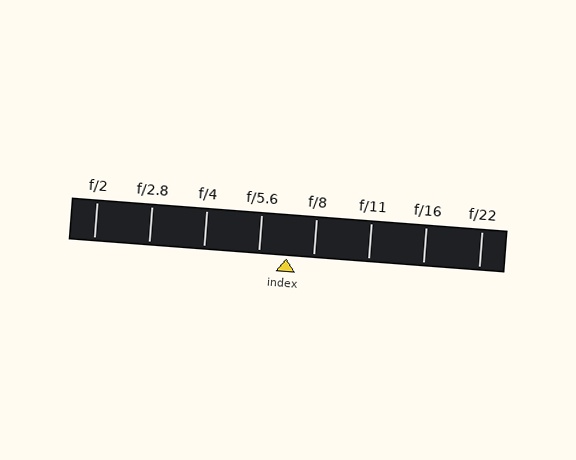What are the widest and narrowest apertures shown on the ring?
The widest aperture shown is f/2 and the narrowest is f/22.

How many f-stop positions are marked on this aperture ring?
There are 8 f-stop positions marked.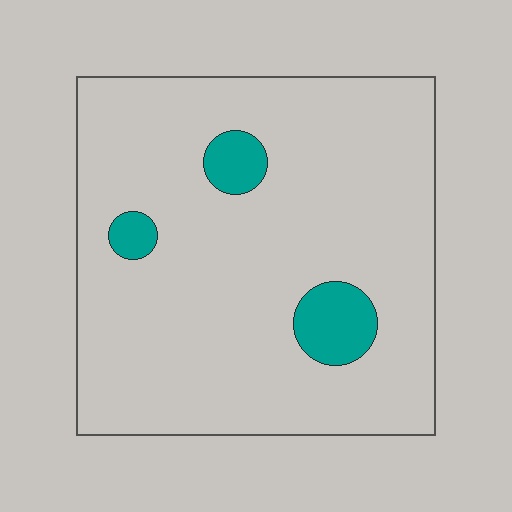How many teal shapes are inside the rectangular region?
3.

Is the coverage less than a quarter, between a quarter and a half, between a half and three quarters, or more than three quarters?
Less than a quarter.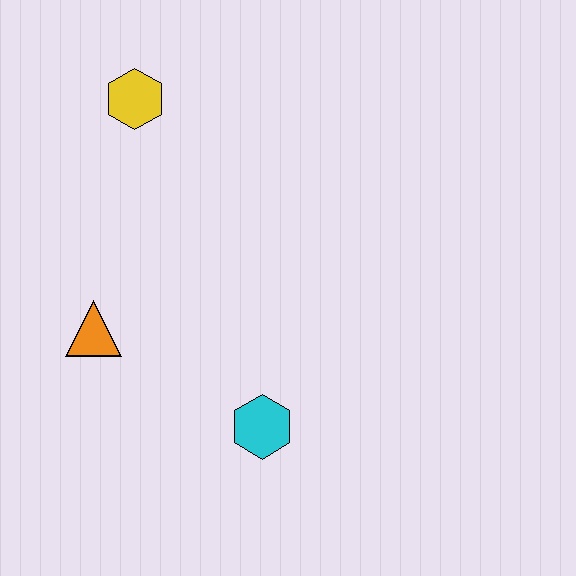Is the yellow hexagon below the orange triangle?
No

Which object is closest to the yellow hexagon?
The orange triangle is closest to the yellow hexagon.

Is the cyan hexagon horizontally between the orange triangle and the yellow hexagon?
No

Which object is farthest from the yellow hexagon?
The cyan hexagon is farthest from the yellow hexagon.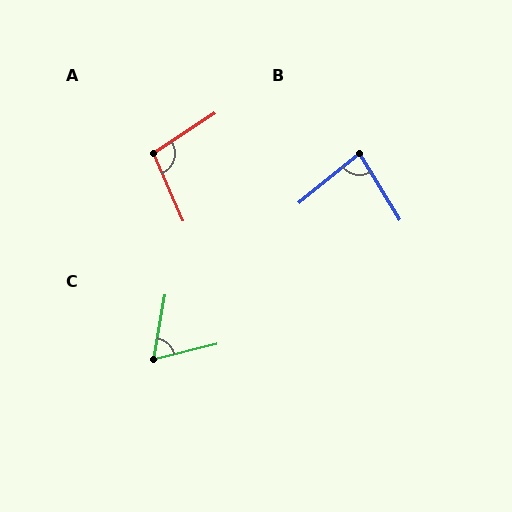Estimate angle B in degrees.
Approximately 82 degrees.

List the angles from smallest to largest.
C (66°), B (82°), A (100°).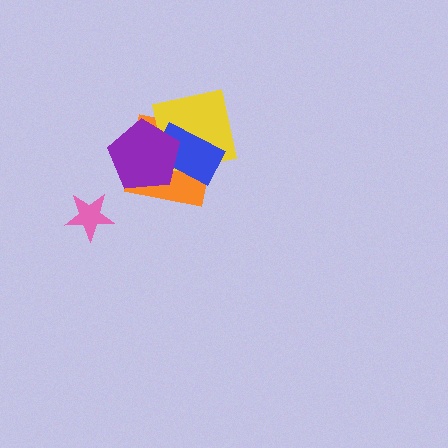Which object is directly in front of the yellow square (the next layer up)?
The blue rectangle is directly in front of the yellow square.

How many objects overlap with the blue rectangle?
3 objects overlap with the blue rectangle.